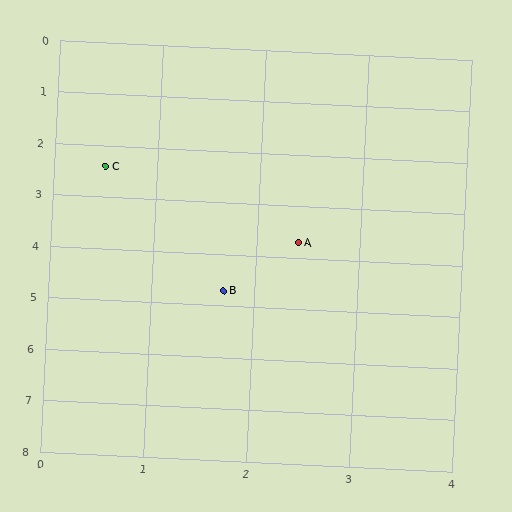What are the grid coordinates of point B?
Point B is at approximately (1.7, 4.7).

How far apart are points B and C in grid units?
Points B and C are about 2.6 grid units apart.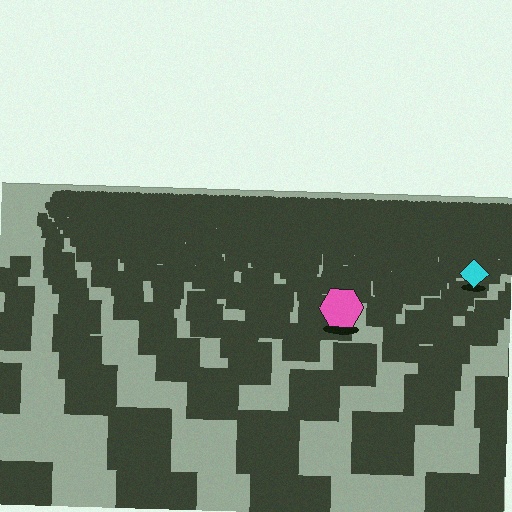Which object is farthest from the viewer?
The cyan diamond is farthest from the viewer. It appears smaller and the ground texture around it is denser.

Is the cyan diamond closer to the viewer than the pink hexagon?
No. The pink hexagon is closer — you can tell from the texture gradient: the ground texture is coarser near it.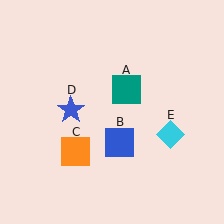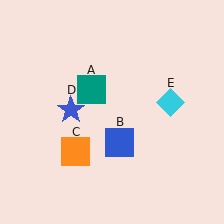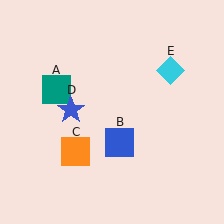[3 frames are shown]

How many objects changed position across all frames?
2 objects changed position: teal square (object A), cyan diamond (object E).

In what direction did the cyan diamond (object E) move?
The cyan diamond (object E) moved up.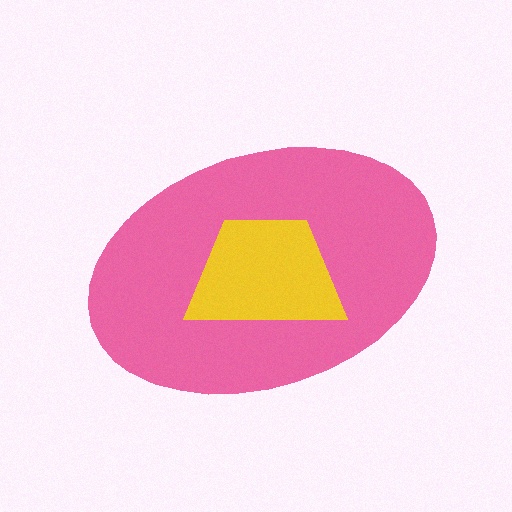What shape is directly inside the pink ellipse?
The yellow trapezoid.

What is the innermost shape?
The yellow trapezoid.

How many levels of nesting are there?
2.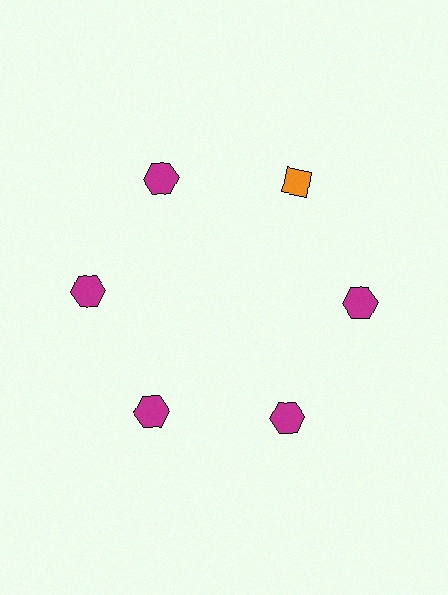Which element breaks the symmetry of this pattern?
The orange diamond at roughly the 1 o'clock position breaks the symmetry. All other shapes are magenta hexagons.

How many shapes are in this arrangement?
There are 6 shapes arranged in a ring pattern.